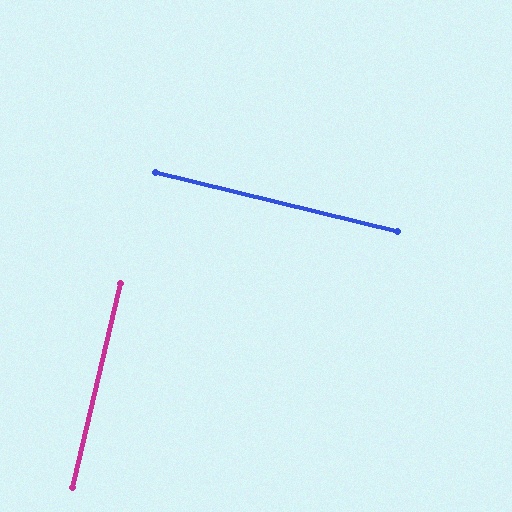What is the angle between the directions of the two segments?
Approximately 89 degrees.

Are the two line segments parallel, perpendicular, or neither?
Perpendicular — they meet at approximately 89°.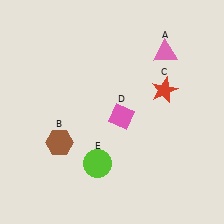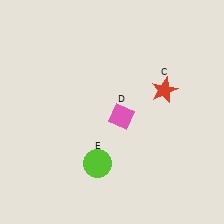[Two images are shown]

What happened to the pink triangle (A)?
The pink triangle (A) was removed in Image 2. It was in the top-right area of Image 1.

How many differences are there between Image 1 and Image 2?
There are 2 differences between the two images.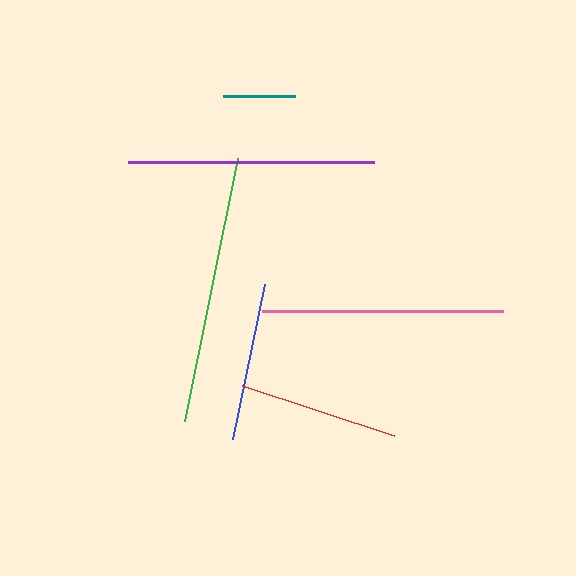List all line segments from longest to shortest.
From longest to shortest: green, purple, pink, red, blue, teal.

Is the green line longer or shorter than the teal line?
The green line is longer than the teal line.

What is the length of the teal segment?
The teal segment is approximately 72 pixels long.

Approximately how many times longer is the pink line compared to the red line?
The pink line is approximately 1.5 times the length of the red line.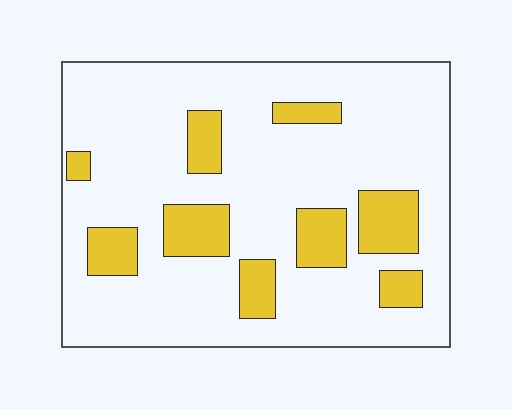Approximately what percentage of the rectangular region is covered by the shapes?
Approximately 20%.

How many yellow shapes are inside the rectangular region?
9.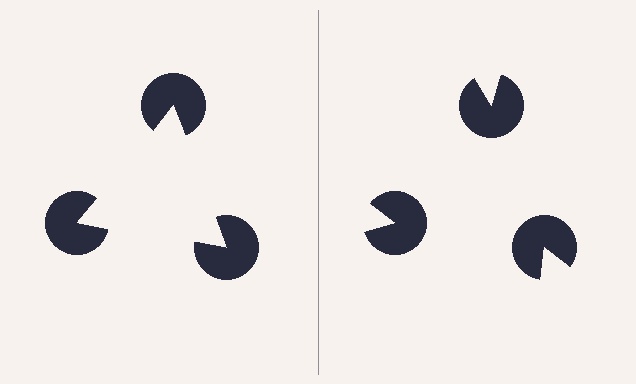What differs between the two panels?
The pac-man discs are positioned identically on both sides; only the wedge orientations differ. On the left they align to a triangle; on the right they are misaligned.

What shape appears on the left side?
An illusory triangle.